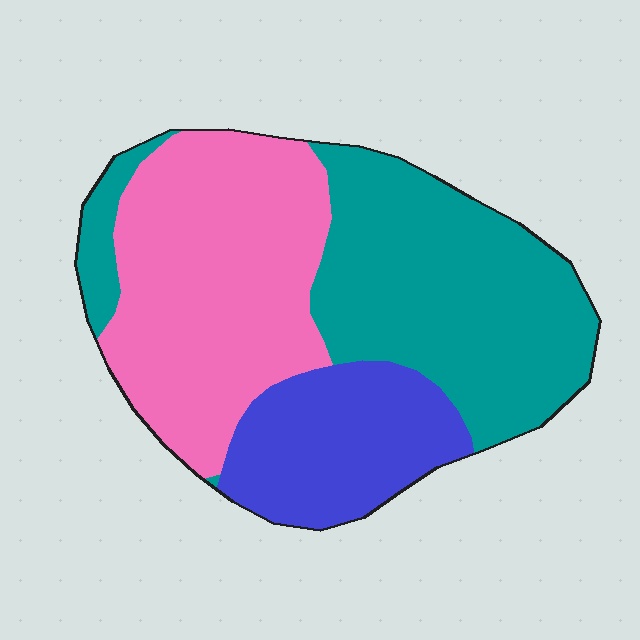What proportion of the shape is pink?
Pink covers 39% of the shape.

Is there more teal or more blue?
Teal.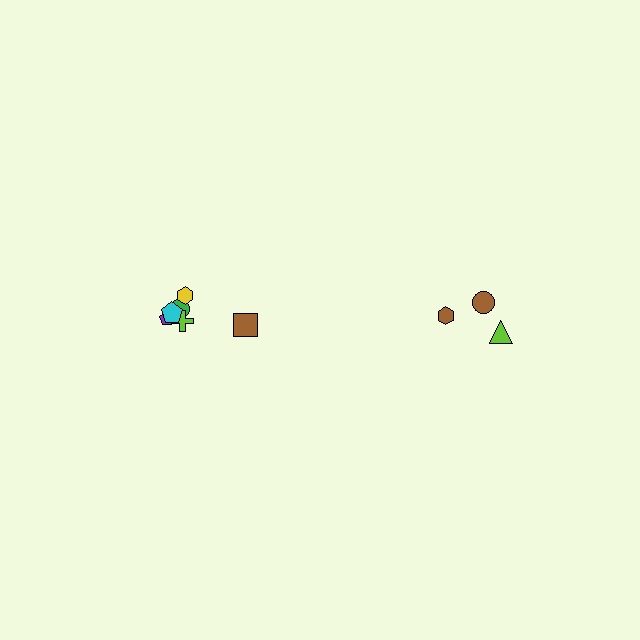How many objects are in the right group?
There are 3 objects.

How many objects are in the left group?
There are 6 objects.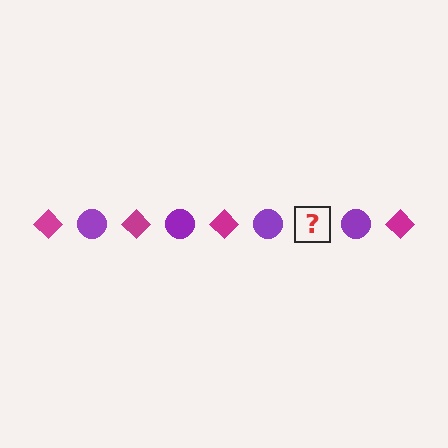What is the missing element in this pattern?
The missing element is a magenta diamond.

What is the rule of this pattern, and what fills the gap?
The rule is that the pattern alternates between magenta diamond and purple circle. The gap should be filled with a magenta diamond.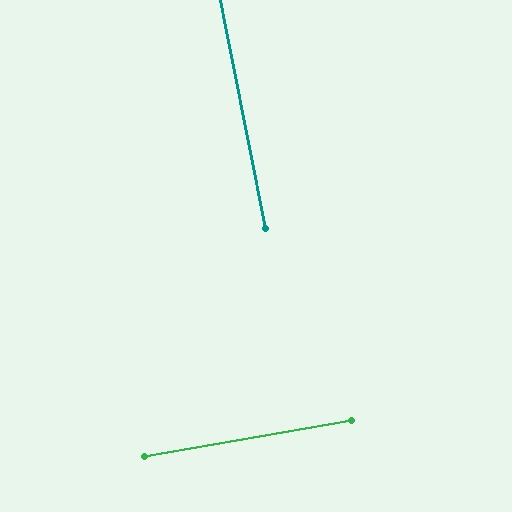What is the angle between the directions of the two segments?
Approximately 89 degrees.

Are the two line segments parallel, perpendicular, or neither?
Perpendicular — they meet at approximately 89°.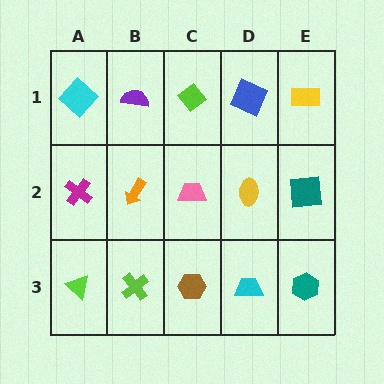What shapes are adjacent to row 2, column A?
A cyan diamond (row 1, column A), a lime triangle (row 3, column A), an orange arrow (row 2, column B).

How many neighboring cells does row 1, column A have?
2.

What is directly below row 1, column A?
A magenta cross.